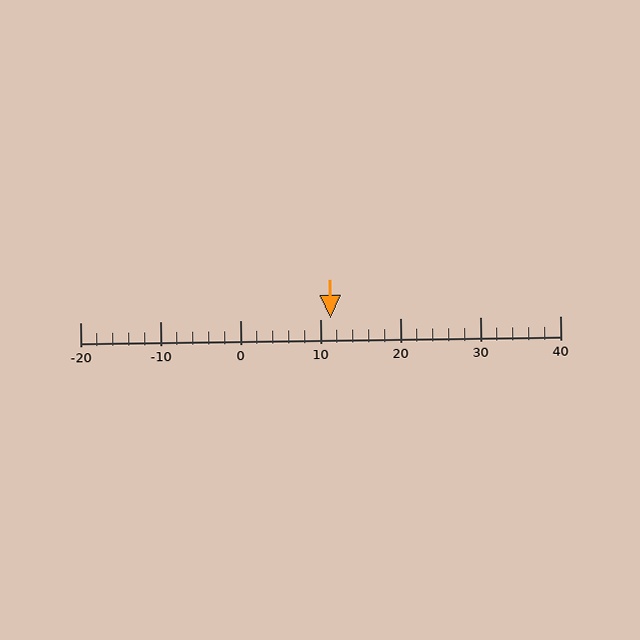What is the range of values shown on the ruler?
The ruler shows values from -20 to 40.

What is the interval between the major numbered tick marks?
The major tick marks are spaced 10 units apart.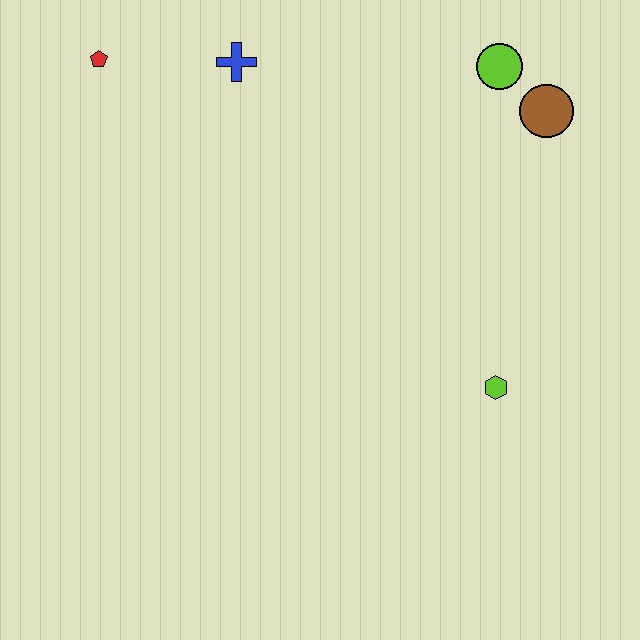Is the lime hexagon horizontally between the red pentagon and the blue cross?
No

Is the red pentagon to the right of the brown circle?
No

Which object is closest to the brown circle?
The lime circle is closest to the brown circle.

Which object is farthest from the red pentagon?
The lime hexagon is farthest from the red pentagon.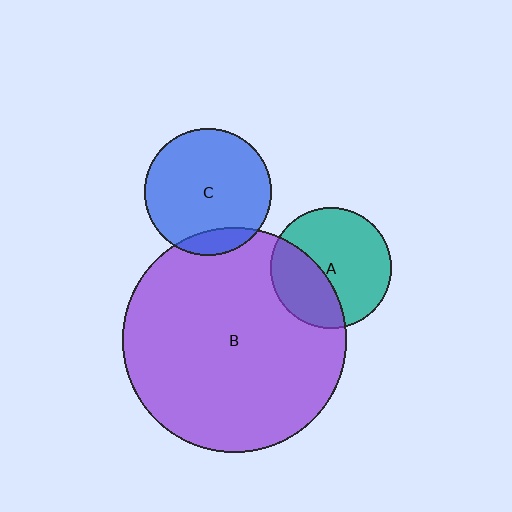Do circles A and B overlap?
Yes.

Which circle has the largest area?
Circle B (purple).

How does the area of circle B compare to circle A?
Approximately 3.5 times.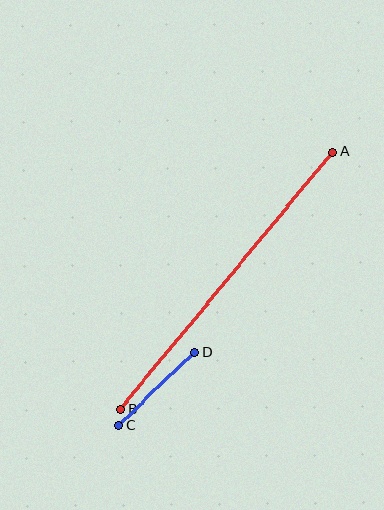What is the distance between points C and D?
The distance is approximately 106 pixels.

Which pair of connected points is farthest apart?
Points A and B are farthest apart.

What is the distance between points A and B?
The distance is approximately 334 pixels.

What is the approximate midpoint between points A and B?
The midpoint is at approximately (226, 280) pixels.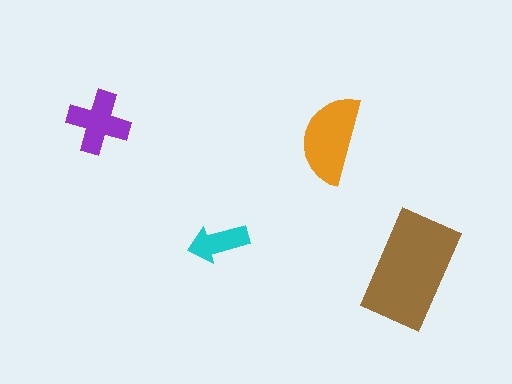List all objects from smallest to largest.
The cyan arrow, the purple cross, the orange semicircle, the brown rectangle.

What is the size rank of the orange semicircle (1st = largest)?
2nd.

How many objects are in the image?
There are 4 objects in the image.